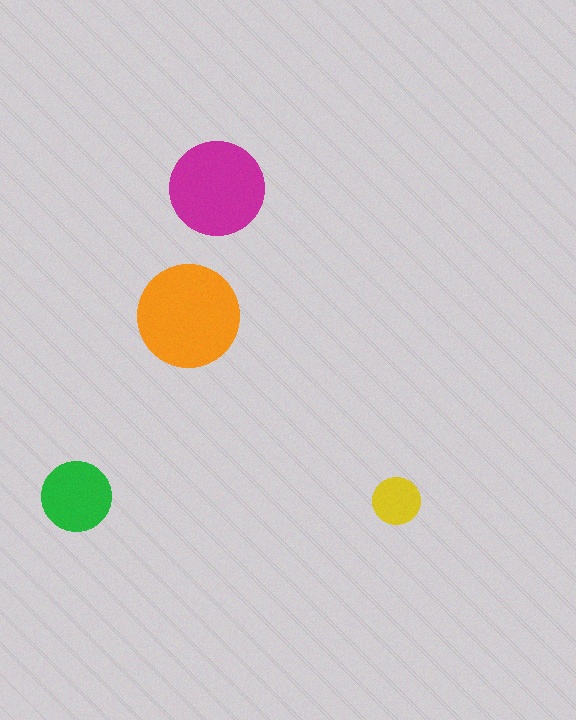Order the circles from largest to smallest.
the orange one, the magenta one, the green one, the yellow one.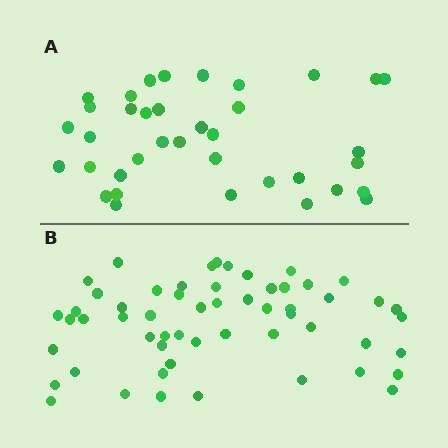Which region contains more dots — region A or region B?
Region B (the bottom region) has more dots.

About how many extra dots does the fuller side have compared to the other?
Region B has approximately 20 more dots than region A.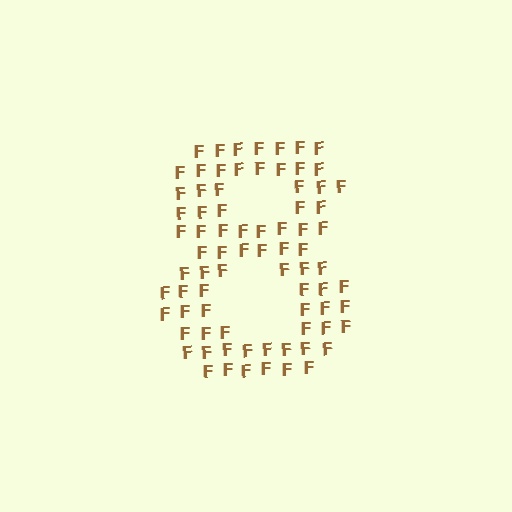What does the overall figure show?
The overall figure shows the digit 8.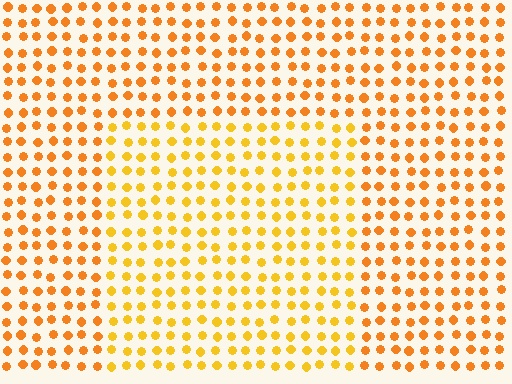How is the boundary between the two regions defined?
The boundary is defined purely by a slight shift in hue (about 19 degrees). Spacing, size, and orientation are identical on both sides.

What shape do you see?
I see a rectangle.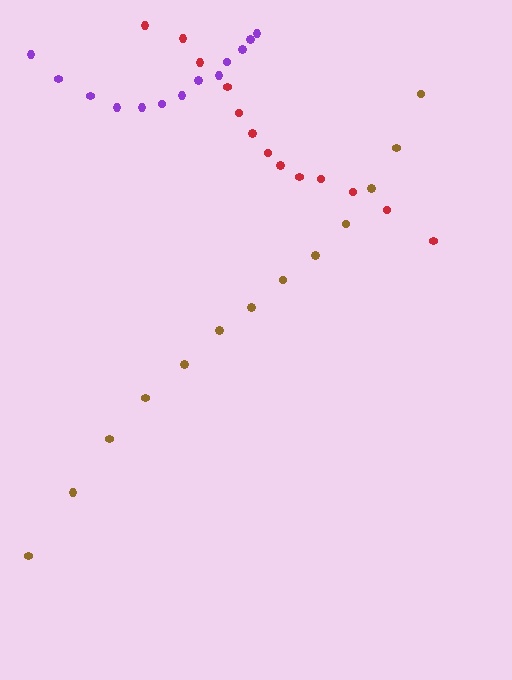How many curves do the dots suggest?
There are 3 distinct paths.